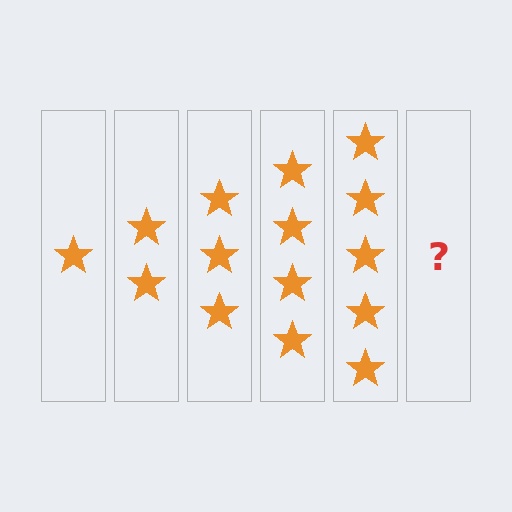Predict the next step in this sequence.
The next step is 6 stars.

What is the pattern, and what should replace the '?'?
The pattern is that each step adds one more star. The '?' should be 6 stars.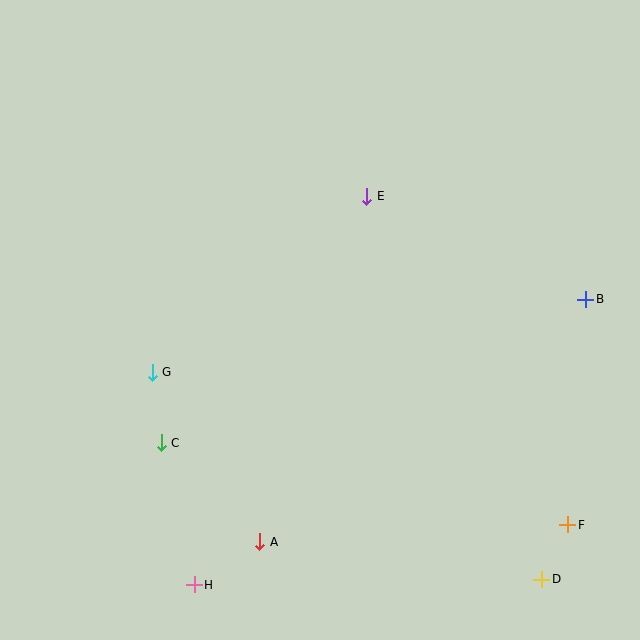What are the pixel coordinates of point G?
Point G is at (152, 372).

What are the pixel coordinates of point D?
Point D is at (542, 579).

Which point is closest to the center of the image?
Point E at (367, 196) is closest to the center.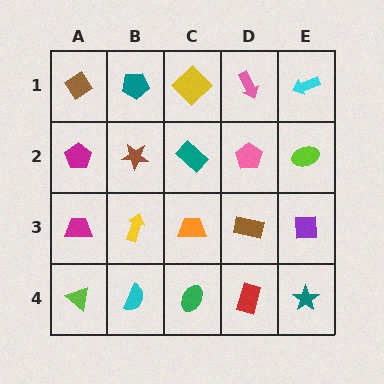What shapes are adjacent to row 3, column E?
A lime ellipse (row 2, column E), a teal star (row 4, column E), a brown rectangle (row 3, column D).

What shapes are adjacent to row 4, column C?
An orange trapezoid (row 3, column C), a cyan semicircle (row 4, column B), a red rectangle (row 4, column D).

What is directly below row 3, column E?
A teal star.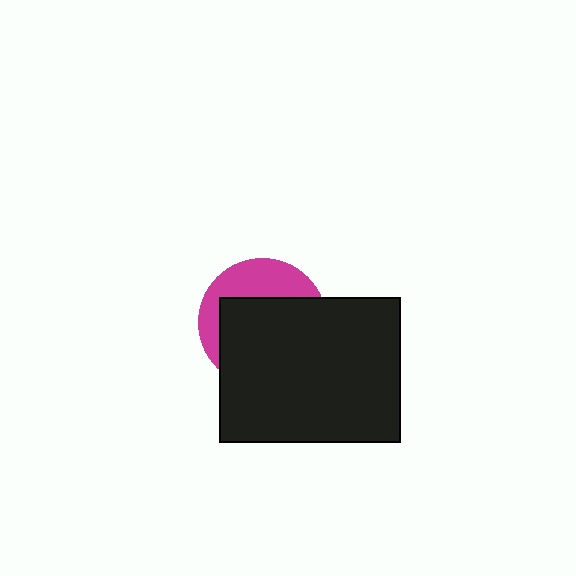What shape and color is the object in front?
The object in front is a black rectangle.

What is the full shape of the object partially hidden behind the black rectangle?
The partially hidden object is a magenta circle.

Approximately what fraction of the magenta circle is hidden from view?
Roughly 65% of the magenta circle is hidden behind the black rectangle.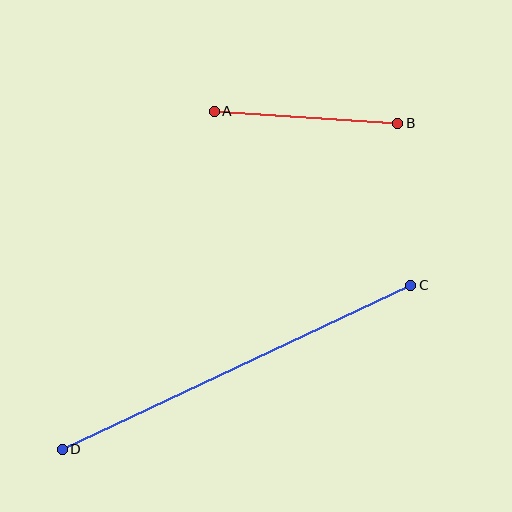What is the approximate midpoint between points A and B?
The midpoint is at approximately (306, 117) pixels.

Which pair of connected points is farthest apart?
Points C and D are farthest apart.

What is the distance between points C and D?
The distance is approximately 385 pixels.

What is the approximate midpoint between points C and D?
The midpoint is at approximately (236, 367) pixels.